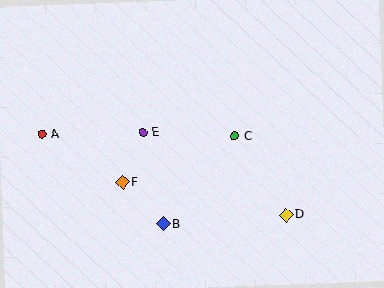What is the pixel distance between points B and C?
The distance between B and C is 113 pixels.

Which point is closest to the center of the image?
Point C at (235, 136) is closest to the center.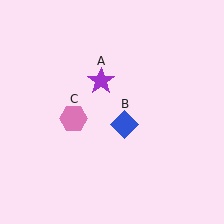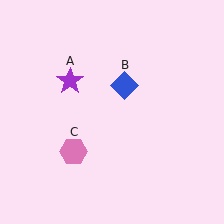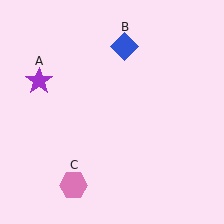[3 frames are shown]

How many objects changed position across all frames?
3 objects changed position: purple star (object A), blue diamond (object B), pink hexagon (object C).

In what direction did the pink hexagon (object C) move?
The pink hexagon (object C) moved down.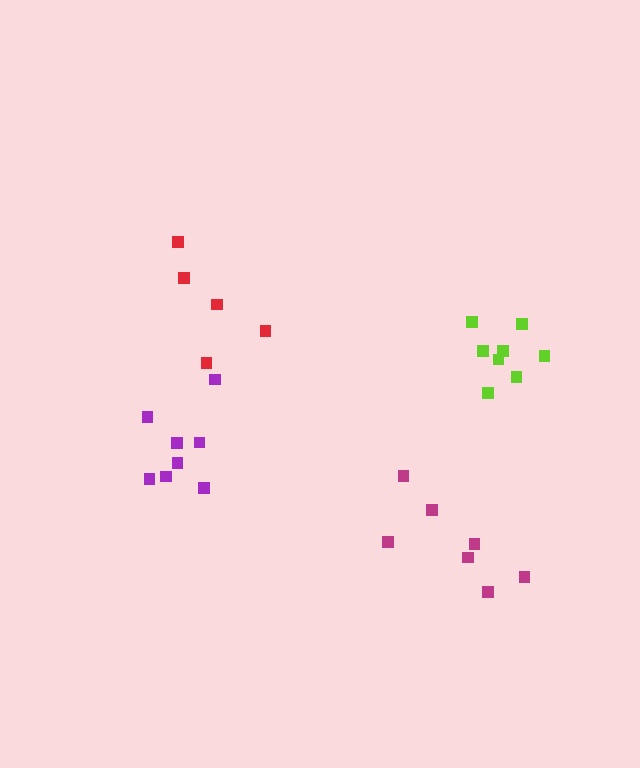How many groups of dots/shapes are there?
There are 4 groups.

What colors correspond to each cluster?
The clusters are colored: magenta, lime, red, purple.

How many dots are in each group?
Group 1: 7 dots, Group 2: 8 dots, Group 3: 5 dots, Group 4: 8 dots (28 total).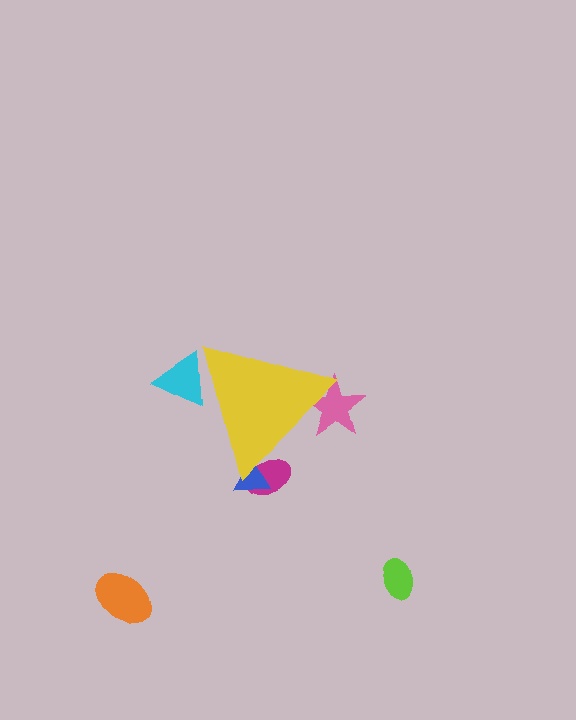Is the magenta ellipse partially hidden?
Yes, the magenta ellipse is partially hidden behind the yellow triangle.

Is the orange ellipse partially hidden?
No, the orange ellipse is fully visible.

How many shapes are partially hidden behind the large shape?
4 shapes are partially hidden.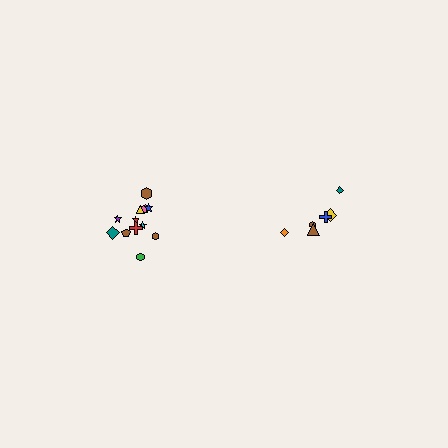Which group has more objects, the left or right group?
The left group.